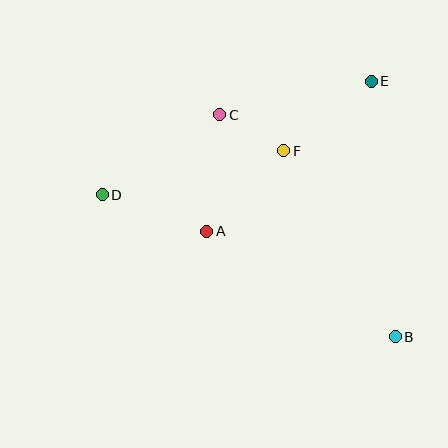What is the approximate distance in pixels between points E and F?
The distance between E and F is approximately 112 pixels.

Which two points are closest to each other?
Points C and F are closest to each other.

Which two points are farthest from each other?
Points B and D are farthest from each other.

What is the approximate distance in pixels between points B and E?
The distance between B and E is approximately 257 pixels.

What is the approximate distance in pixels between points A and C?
The distance between A and C is approximately 117 pixels.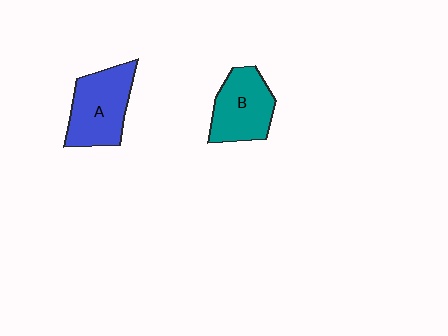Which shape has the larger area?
Shape A (blue).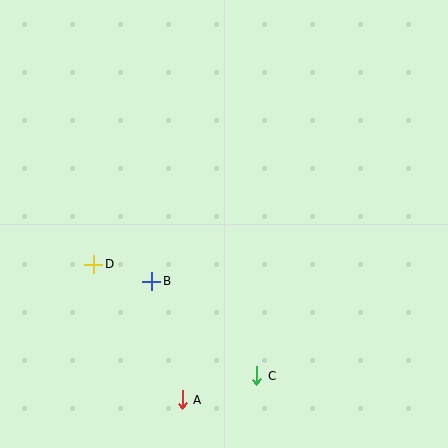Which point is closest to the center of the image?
Point B at (152, 281) is closest to the center.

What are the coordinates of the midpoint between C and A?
The midpoint between C and A is at (220, 388).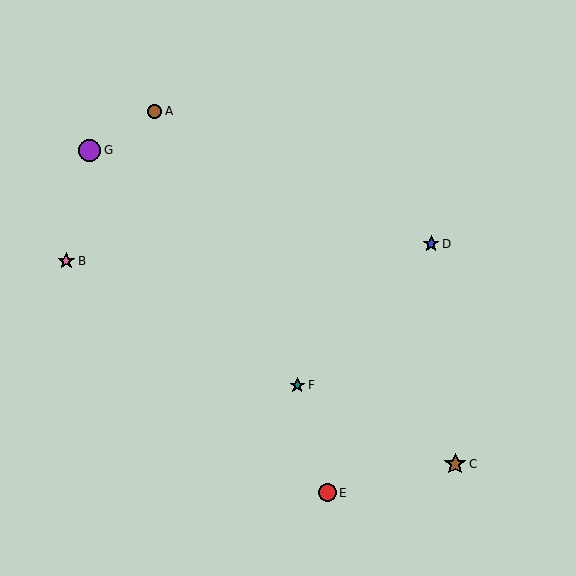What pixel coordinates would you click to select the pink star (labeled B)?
Click at (66, 261) to select the pink star B.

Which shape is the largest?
The purple circle (labeled G) is the largest.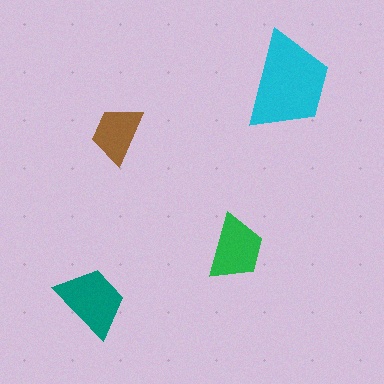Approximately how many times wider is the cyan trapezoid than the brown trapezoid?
About 1.5 times wider.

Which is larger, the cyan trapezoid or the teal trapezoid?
The cyan one.